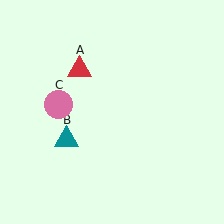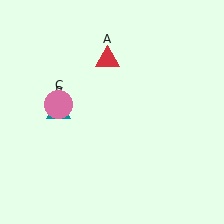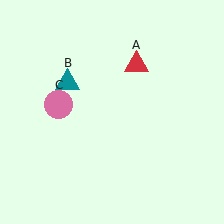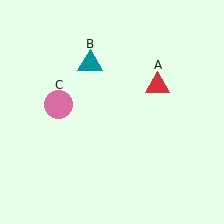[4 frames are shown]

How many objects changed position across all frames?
2 objects changed position: red triangle (object A), teal triangle (object B).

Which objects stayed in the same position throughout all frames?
Pink circle (object C) remained stationary.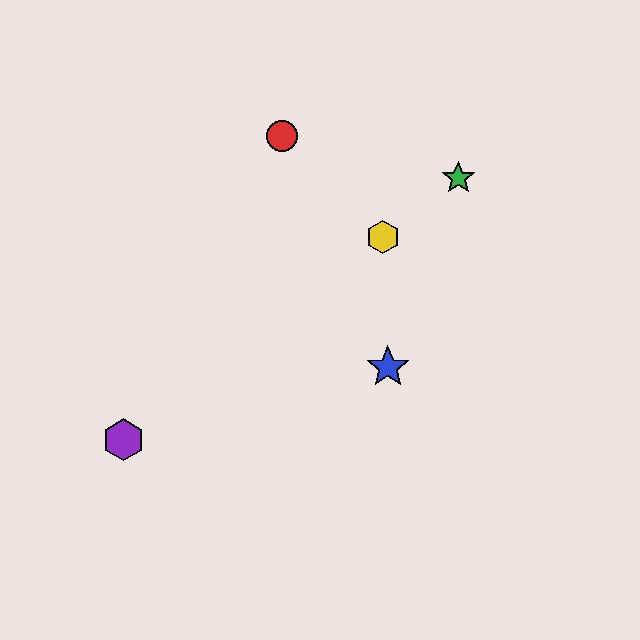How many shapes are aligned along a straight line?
3 shapes (the green star, the yellow hexagon, the purple hexagon) are aligned along a straight line.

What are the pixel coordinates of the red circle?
The red circle is at (282, 136).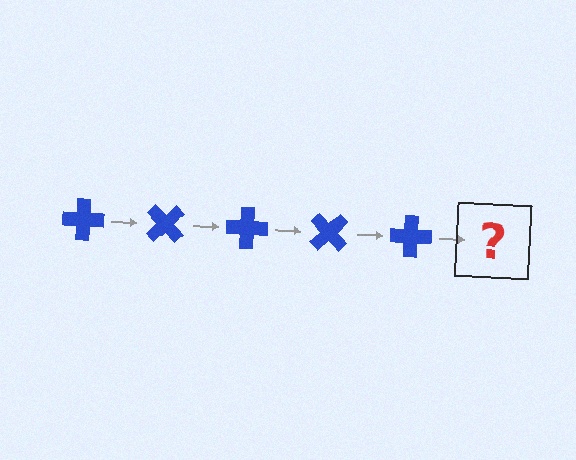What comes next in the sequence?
The next element should be a blue cross rotated 225 degrees.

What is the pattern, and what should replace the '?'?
The pattern is that the cross rotates 45 degrees each step. The '?' should be a blue cross rotated 225 degrees.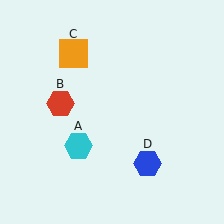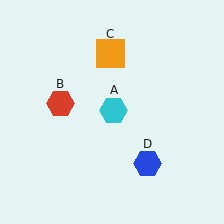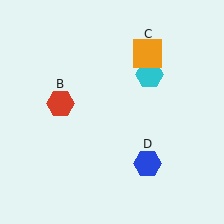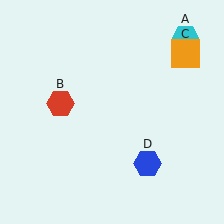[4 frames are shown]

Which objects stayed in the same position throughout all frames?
Red hexagon (object B) and blue hexagon (object D) remained stationary.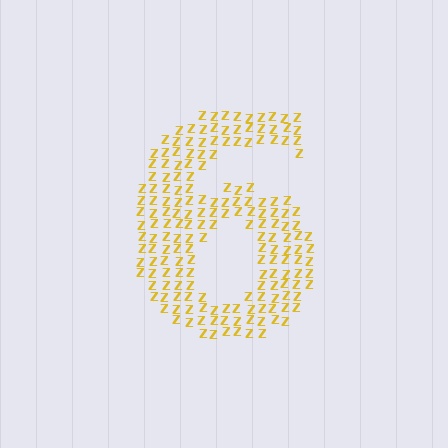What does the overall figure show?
The overall figure shows the digit 6.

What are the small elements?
The small elements are letter Z's.